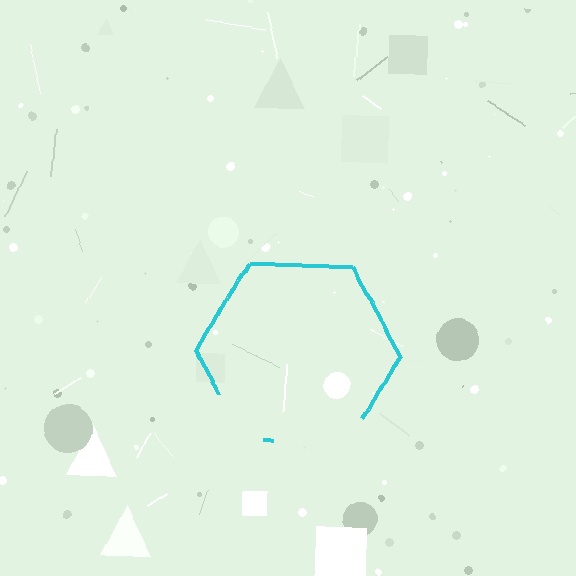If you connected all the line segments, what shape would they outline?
They would outline a hexagon.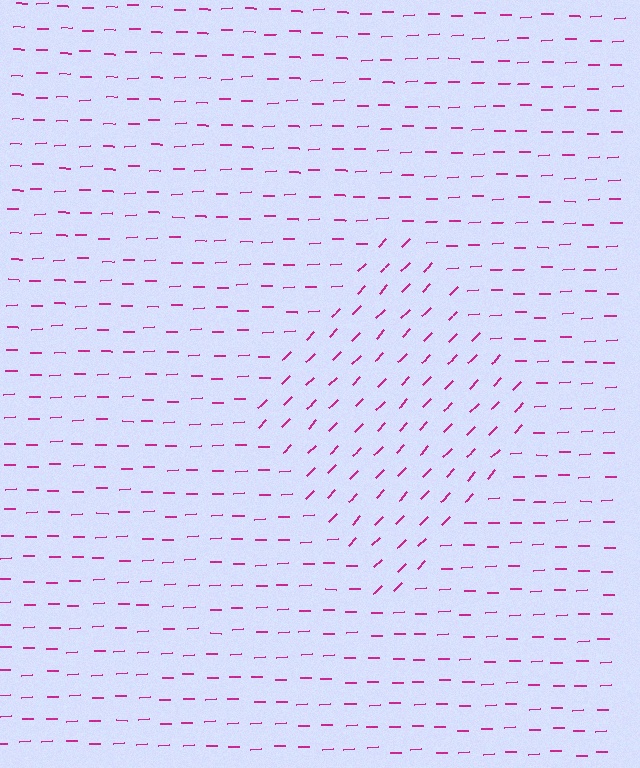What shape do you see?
I see a diamond.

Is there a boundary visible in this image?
Yes, there is a texture boundary formed by a change in line orientation.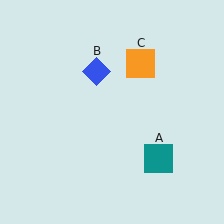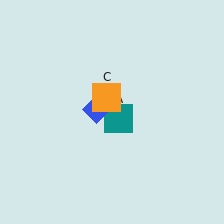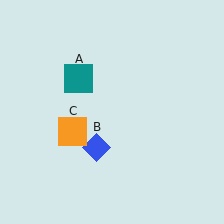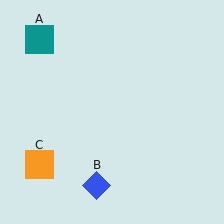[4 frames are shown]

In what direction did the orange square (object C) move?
The orange square (object C) moved down and to the left.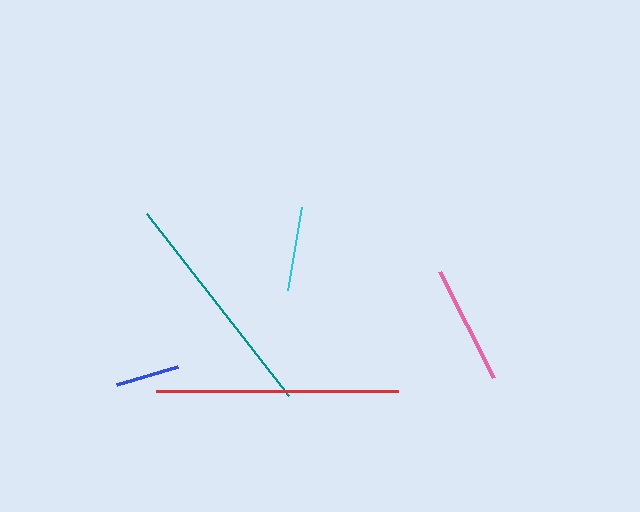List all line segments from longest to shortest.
From longest to shortest: red, teal, pink, cyan, blue.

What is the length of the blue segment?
The blue segment is approximately 63 pixels long.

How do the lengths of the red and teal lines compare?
The red and teal lines are approximately the same length.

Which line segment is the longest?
The red line is the longest at approximately 242 pixels.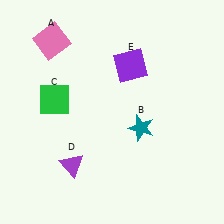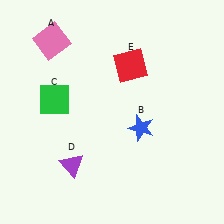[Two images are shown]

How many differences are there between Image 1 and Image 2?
There are 2 differences between the two images.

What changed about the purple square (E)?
In Image 1, E is purple. In Image 2, it changed to red.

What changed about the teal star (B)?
In Image 1, B is teal. In Image 2, it changed to blue.